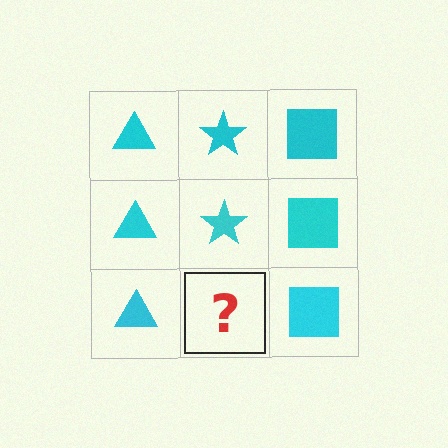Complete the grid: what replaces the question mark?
The question mark should be replaced with a cyan star.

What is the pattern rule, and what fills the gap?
The rule is that each column has a consistent shape. The gap should be filled with a cyan star.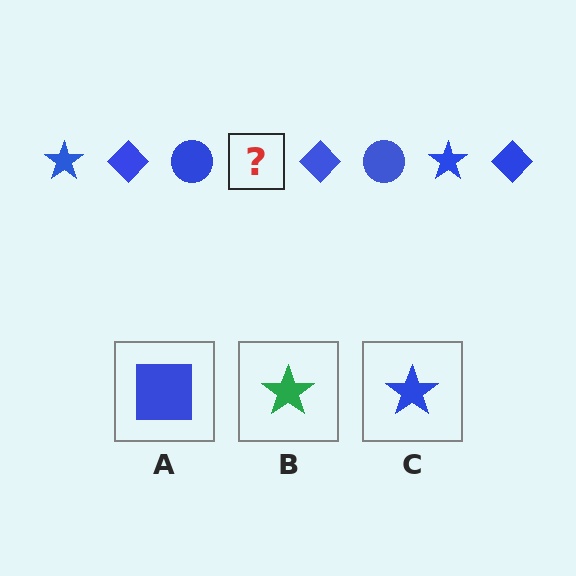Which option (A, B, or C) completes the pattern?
C.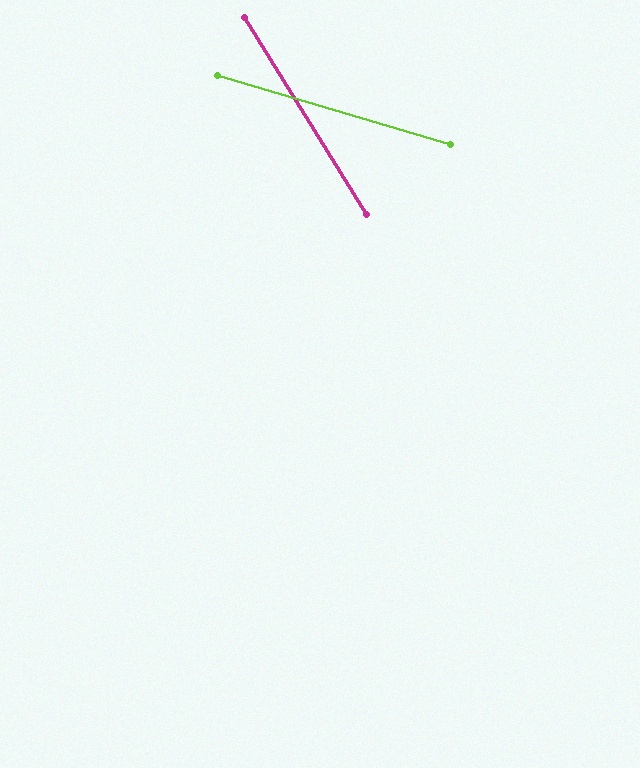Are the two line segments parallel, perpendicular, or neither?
Neither parallel nor perpendicular — they differ by about 42°.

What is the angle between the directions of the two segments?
Approximately 42 degrees.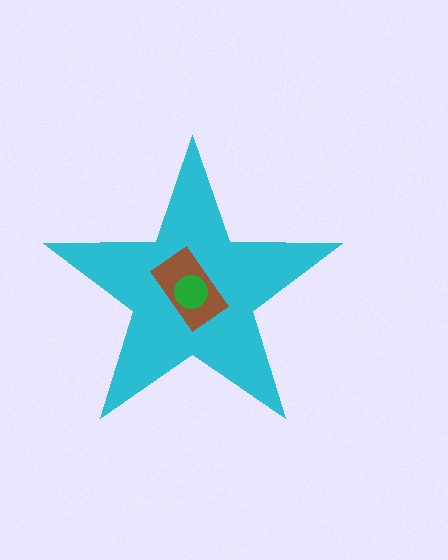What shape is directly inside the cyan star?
The brown rectangle.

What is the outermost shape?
The cyan star.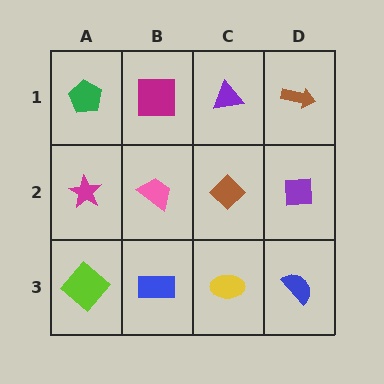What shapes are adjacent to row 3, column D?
A purple square (row 2, column D), a yellow ellipse (row 3, column C).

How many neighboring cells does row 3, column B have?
3.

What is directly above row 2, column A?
A green pentagon.